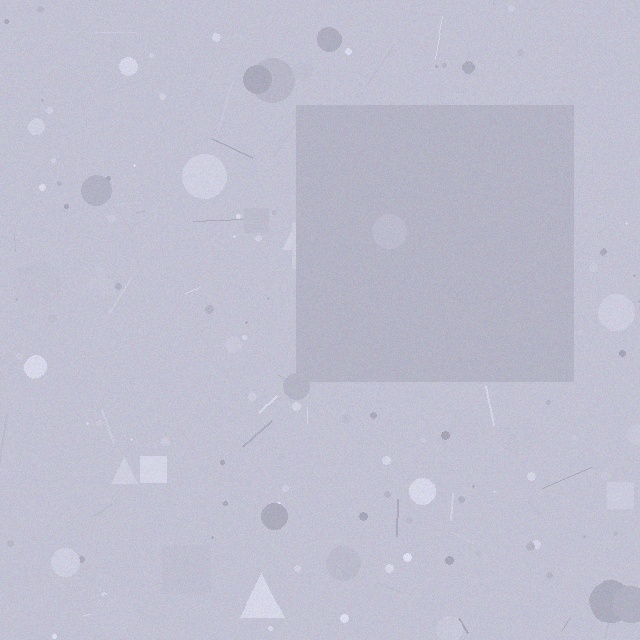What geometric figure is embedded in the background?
A square is embedded in the background.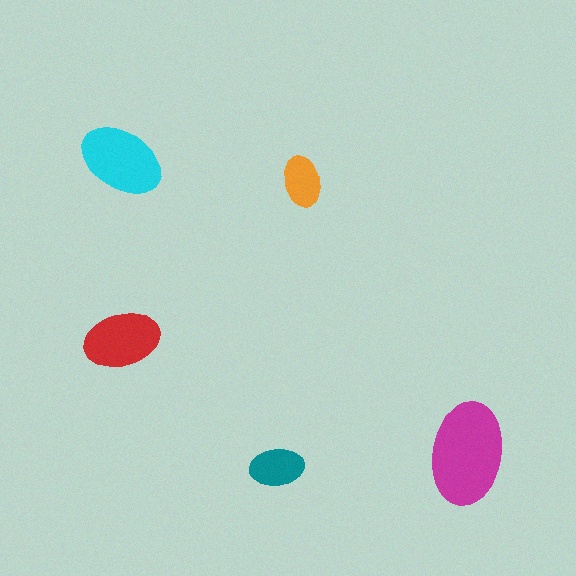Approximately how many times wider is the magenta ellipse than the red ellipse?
About 1.5 times wider.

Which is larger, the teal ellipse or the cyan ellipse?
The cyan one.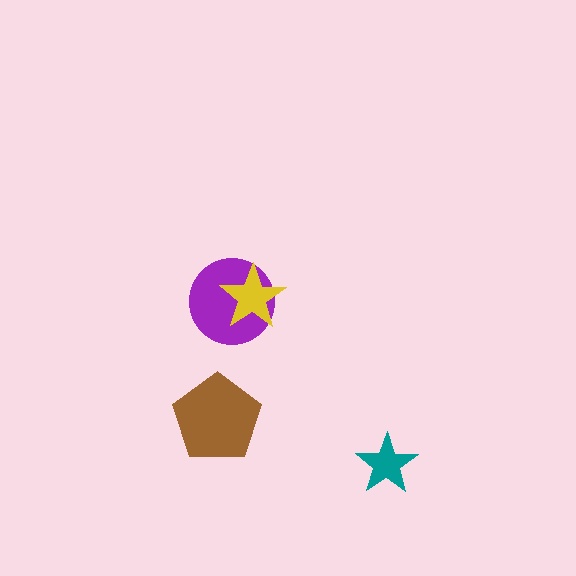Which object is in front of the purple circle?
The yellow star is in front of the purple circle.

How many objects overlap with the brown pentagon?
0 objects overlap with the brown pentagon.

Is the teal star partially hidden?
No, no other shape covers it.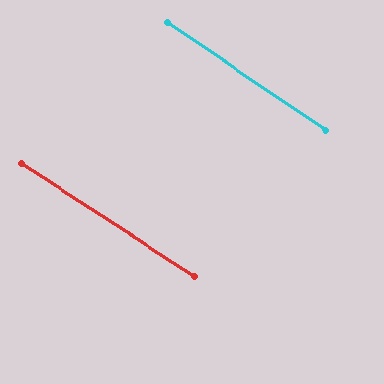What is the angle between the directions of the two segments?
Approximately 1 degree.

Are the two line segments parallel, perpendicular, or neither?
Parallel — their directions differ by only 0.7°.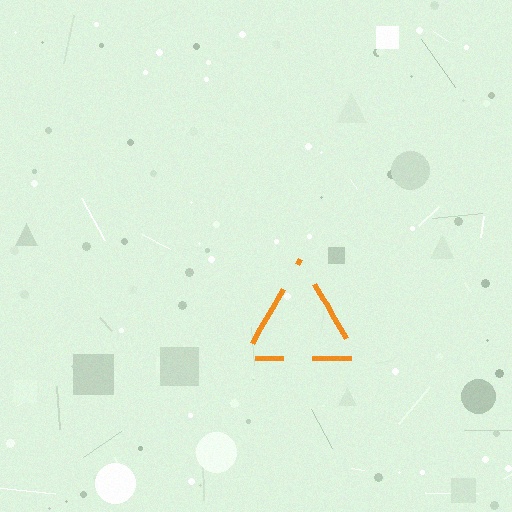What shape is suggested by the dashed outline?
The dashed outline suggests a triangle.